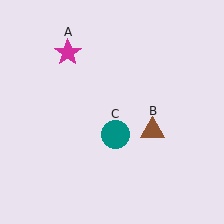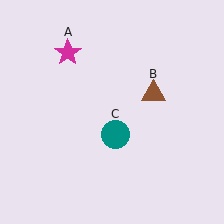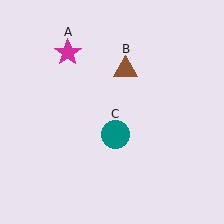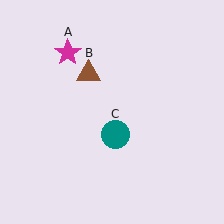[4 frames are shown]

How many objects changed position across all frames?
1 object changed position: brown triangle (object B).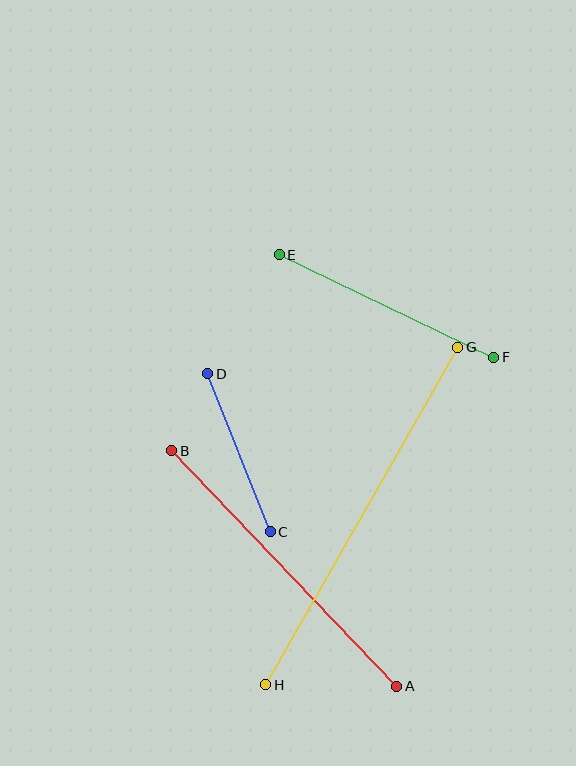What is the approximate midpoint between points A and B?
The midpoint is at approximately (284, 569) pixels.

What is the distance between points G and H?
The distance is approximately 388 pixels.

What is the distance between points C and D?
The distance is approximately 170 pixels.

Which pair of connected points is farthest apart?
Points G and H are farthest apart.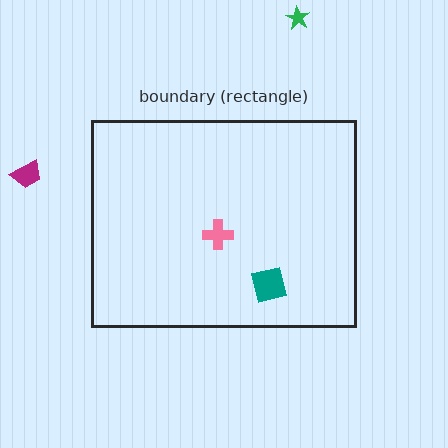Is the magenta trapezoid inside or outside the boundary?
Outside.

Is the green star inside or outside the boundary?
Outside.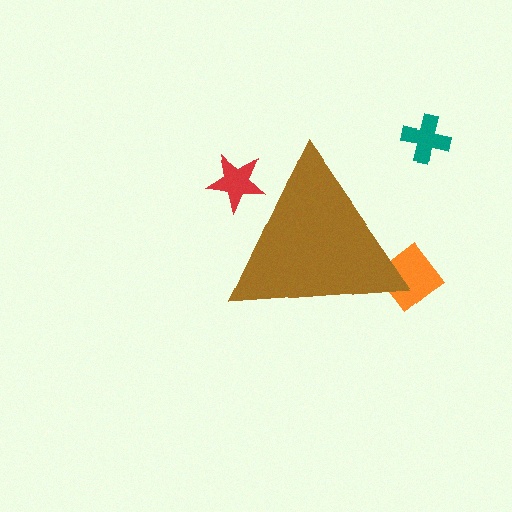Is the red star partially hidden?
Yes, the red star is partially hidden behind the brown triangle.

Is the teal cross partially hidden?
No, the teal cross is fully visible.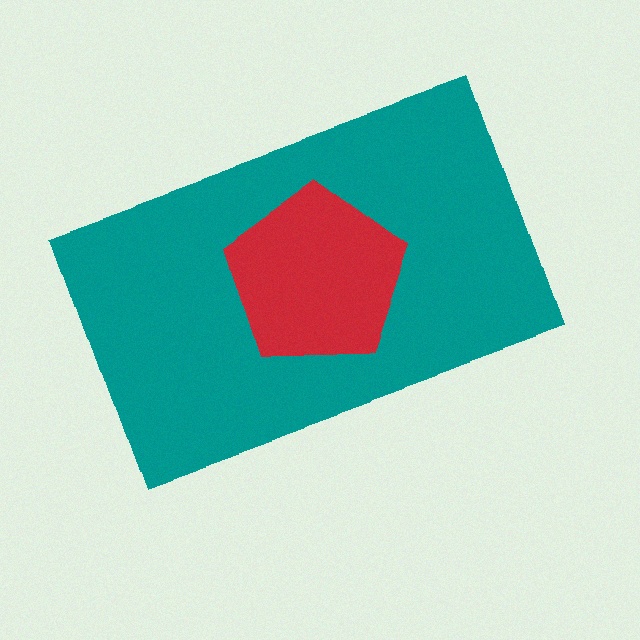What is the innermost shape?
The red pentagon.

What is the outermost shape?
The teal rectangle.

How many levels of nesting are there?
2.